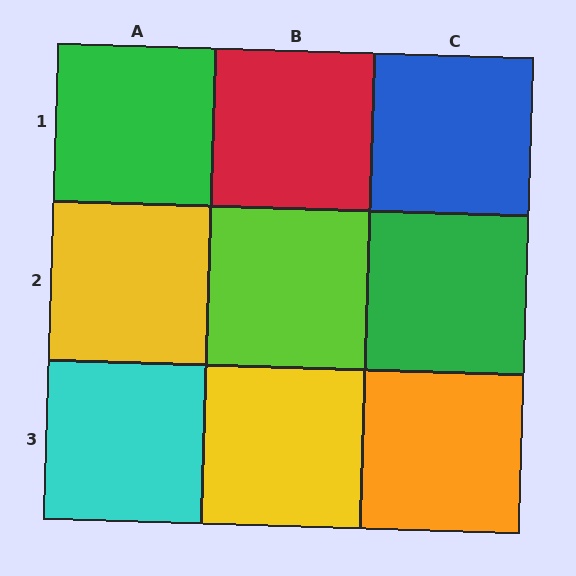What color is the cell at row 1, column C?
Blue.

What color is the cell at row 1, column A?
Green.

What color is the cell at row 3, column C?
Orange.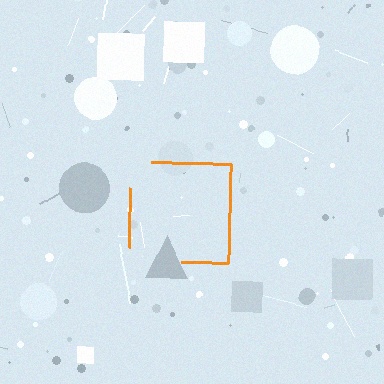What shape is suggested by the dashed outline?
The dashed outline suggests a square.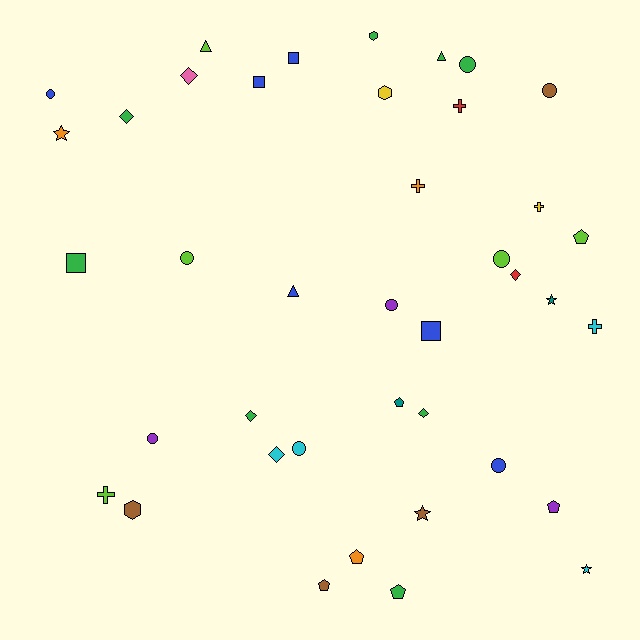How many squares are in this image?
There are 4 squares.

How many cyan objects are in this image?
There are 4 cyan objects.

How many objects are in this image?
There are 40 objects.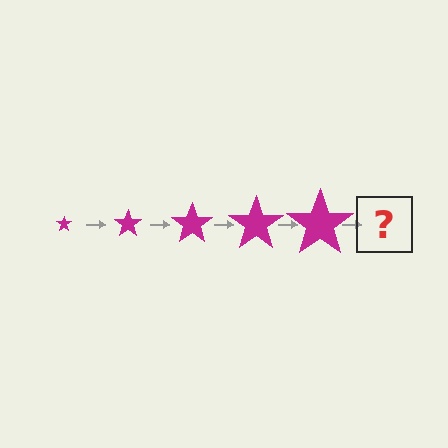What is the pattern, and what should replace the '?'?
The pattern is that the star gets progressively larger each step. The '?' should be a magenta star, larger than the previous one.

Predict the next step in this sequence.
The next step is a magenta star, larger than the previous one.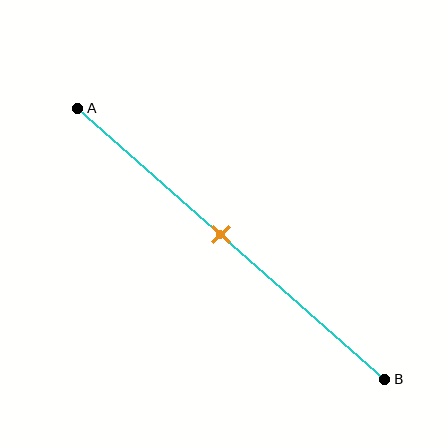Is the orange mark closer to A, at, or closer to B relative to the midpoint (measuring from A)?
The orange mark is closer to point A than the midpoint of segment AB.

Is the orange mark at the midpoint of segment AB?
No, the mark is at about 45% from A, not at the 50% midpoint.